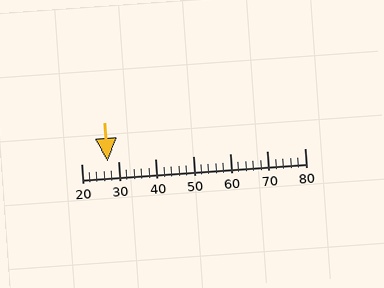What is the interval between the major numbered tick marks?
The major tick marks are spaced 10 units apart.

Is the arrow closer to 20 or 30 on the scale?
The arrow is closer to 30.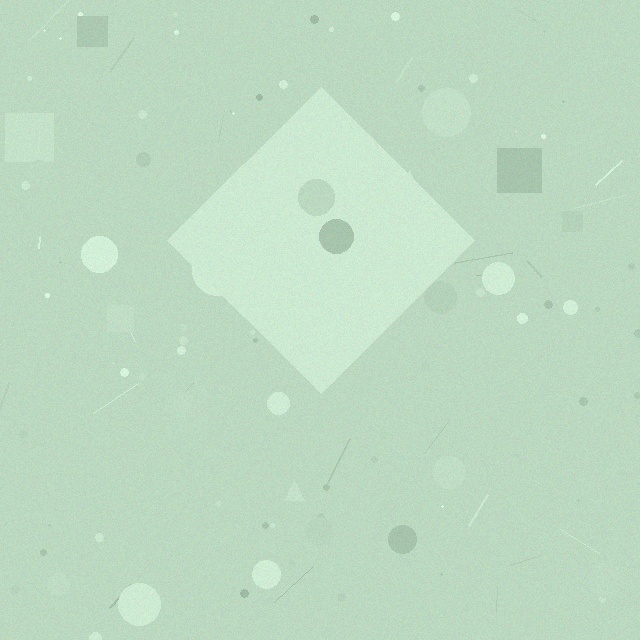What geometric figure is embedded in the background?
A diamond is embedded in the background.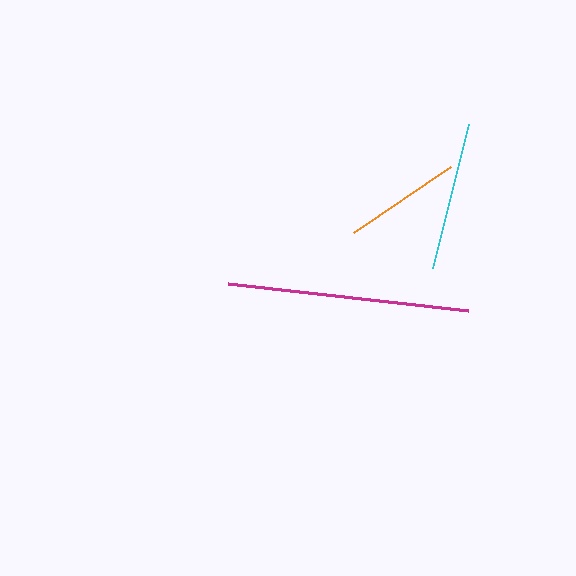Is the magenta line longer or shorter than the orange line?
The magenta line is longer than the orange line.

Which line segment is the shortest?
The orange line is the shortest at approximately 117 pixels.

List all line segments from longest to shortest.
From longest to shortest: magenta, cyan, orange.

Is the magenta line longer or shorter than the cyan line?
The magenta line is longer than the cyan line.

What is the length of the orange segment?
The orange segment is approximately 117 pixels long.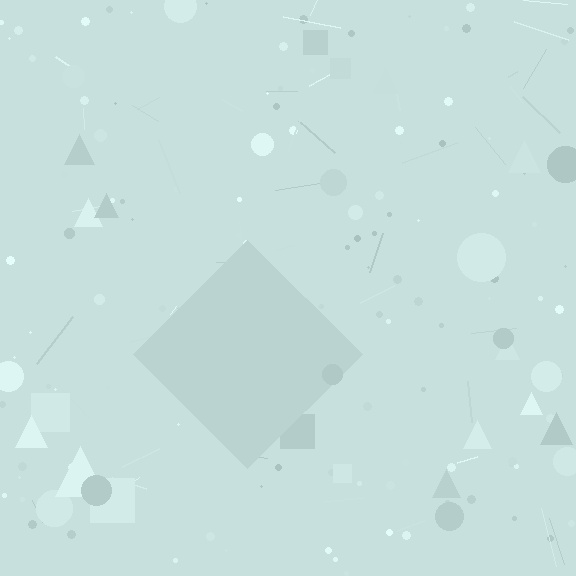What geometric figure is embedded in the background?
A diamond is embedded in the background.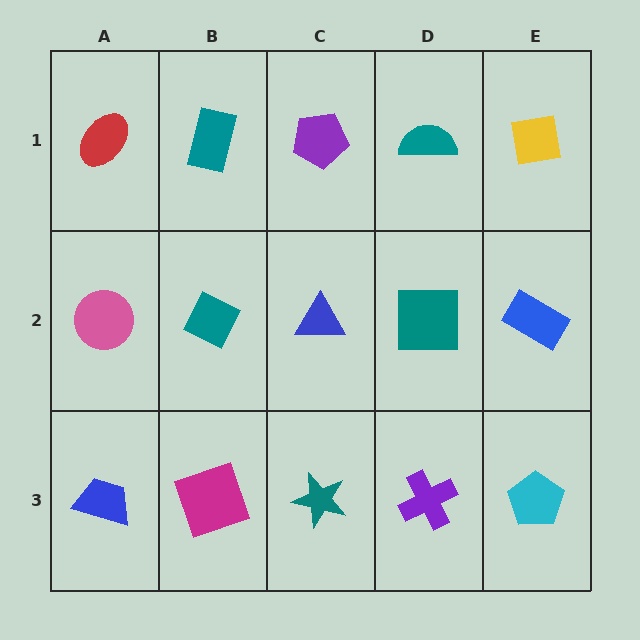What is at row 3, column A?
A blue trapezoid.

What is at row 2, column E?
A blue rectangle.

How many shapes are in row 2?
5 shapes.